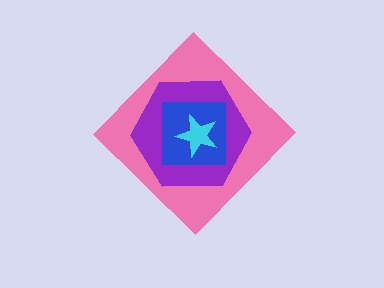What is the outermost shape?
The pink diamond.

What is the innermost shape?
The cyan star.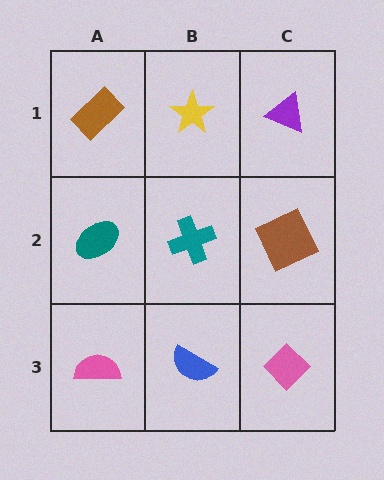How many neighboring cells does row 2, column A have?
3.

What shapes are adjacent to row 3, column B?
A teal cross (row 2, column B), a pink semicircle (row 3, column A), a pink diamond (row 3, column C).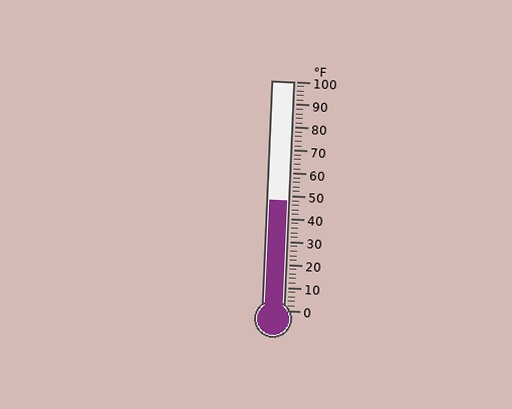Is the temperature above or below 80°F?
The temperature is below 80°F.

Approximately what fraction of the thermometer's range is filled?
The thermometer is filled to approximately 50% of its range.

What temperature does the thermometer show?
The thermometer shows approximately 48°F.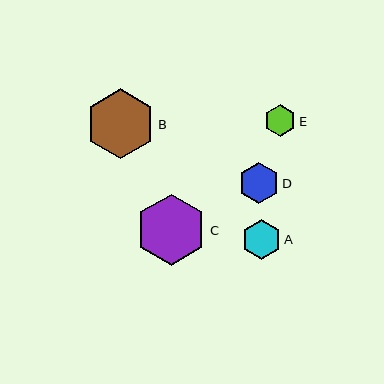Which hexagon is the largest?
Hexagon C is the largest with a size of approximately 71 pixels.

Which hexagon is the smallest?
Hexagon E is the smallest with a size of approximately 32 pixels.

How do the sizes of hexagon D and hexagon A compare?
Hexagon D and hexagon A are approximately the same size.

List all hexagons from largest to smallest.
From largest to smallest: C, B, D, A, E.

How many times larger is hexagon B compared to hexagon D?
Hexagon B is approximately 1.7 times the size of hexagon D.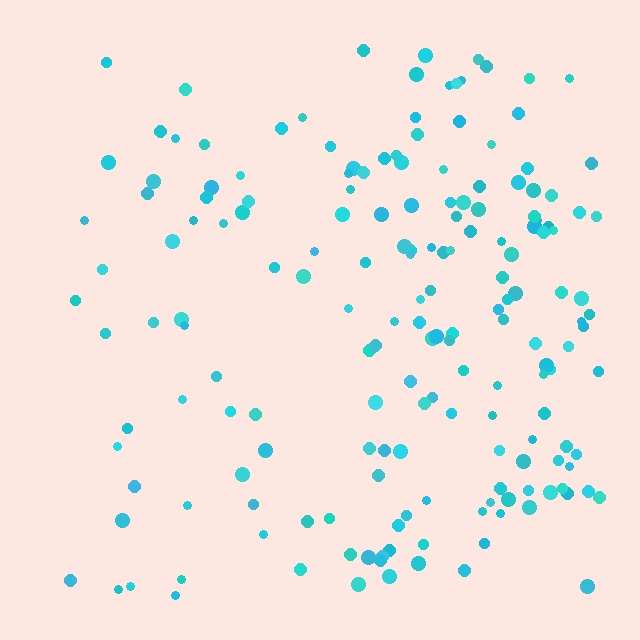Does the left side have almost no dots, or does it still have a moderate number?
Still a moderate number, just noticeably fewer than the right.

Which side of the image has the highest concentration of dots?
The right.